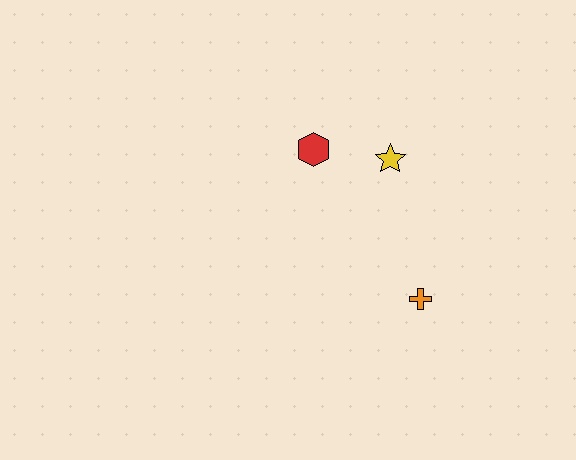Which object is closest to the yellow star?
The red hexagon is closest to the yellow star.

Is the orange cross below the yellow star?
Yes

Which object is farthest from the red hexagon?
The orange cross is farthest from the red hexagon.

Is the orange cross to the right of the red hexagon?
Yes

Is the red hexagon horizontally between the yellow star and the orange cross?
No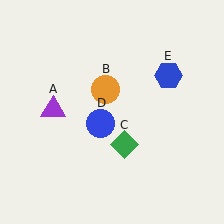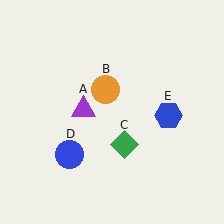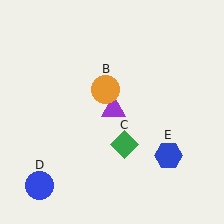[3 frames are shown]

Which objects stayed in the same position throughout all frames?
Orange circle (object B) and green diamond (object C) remained stationary.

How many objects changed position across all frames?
3 objects changed position: purple triangle (object A), blue circle (object D), blue hexagon (object E).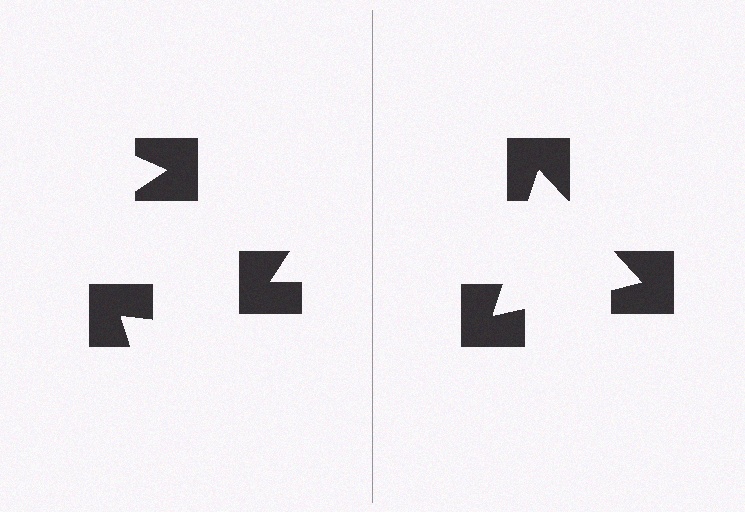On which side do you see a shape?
An illusory triangle appears on the right side. On the left side the wedge cuts are rotated, so no coherent shape forms.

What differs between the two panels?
The notched squares are positioned identically on both sides; only the wedge orientations differ. On the right they align to a triangle; on the left they are misaligned.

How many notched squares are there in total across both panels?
6 — 3 on each side.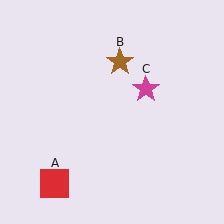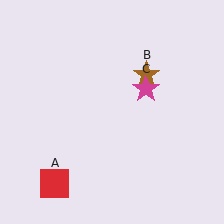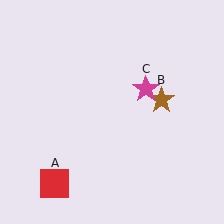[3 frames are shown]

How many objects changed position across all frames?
1 object changed position: brown star (object B).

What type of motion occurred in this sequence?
The brown star (object B) rotated clockwise around the center of the scene.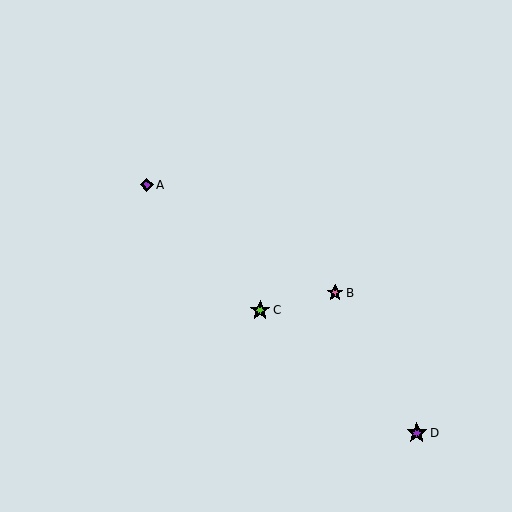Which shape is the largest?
The purple star (labeled D) is the largest.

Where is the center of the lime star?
The center of the lime star is at (260, 311).